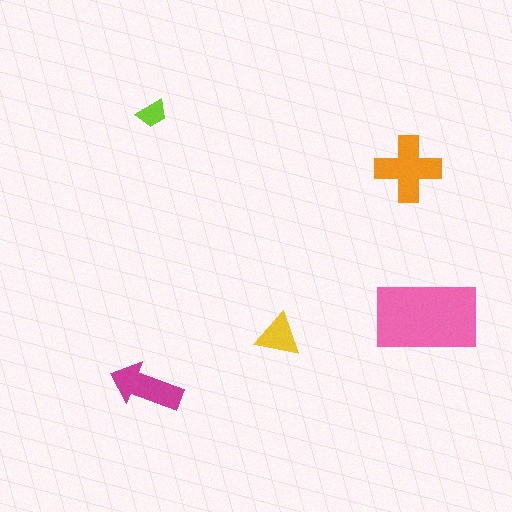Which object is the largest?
The pink rectangle.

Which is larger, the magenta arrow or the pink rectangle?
The pink rectangle.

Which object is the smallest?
The lime trapezoid.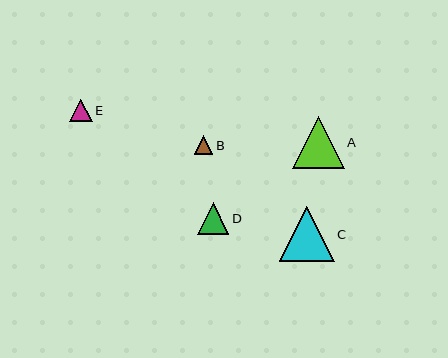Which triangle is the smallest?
Triangle B is the smallest with a size of approximately 19 pixels.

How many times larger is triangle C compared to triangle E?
Triangle C is approximately 2.4 times the size of triangle E.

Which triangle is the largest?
Triangle C is the largest with a size of approximately 54 pixels.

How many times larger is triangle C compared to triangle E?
Triangle C is approximately 2.4 times the size of triangle E.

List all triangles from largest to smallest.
From largest to smallest: C, A, D, E, B.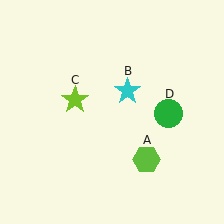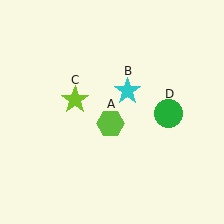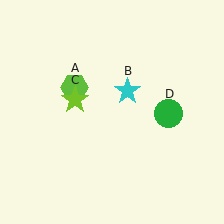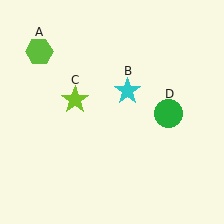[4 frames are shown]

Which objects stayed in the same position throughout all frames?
Cyan star (object B) and lime star (object C) and green circle (object D) remained stationary.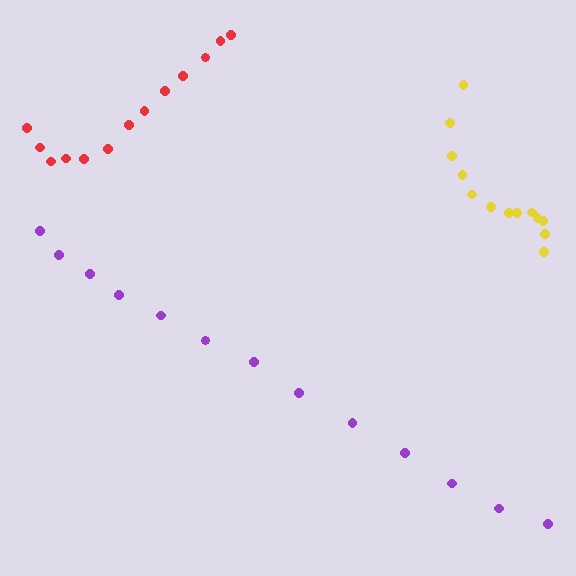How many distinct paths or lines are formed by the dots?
There are 3 distinct paths.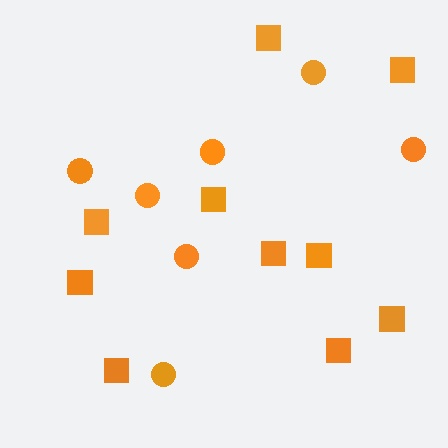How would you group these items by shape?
There are 2 groups: one group of circles (7) and one group of squares (10).